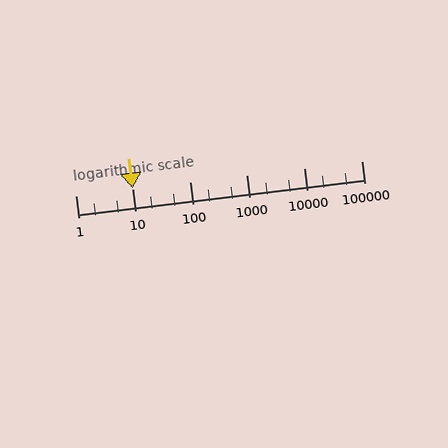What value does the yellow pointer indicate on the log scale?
The pointer indicates approximately 10.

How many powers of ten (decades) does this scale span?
The scale spans 5 decades, from 1 to 100000.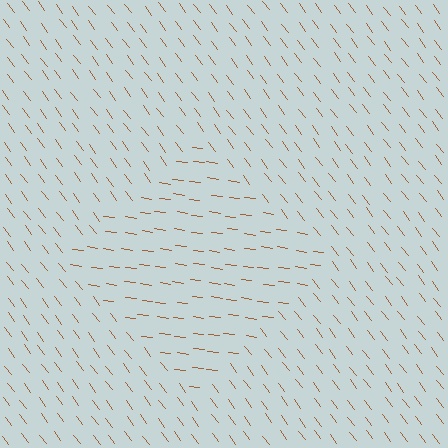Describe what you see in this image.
The image is filled with small brown line segments. A diamond region in the image has lines oriented differently from the surrounding lines, creating a visible texture boundary.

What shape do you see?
I see a diamond.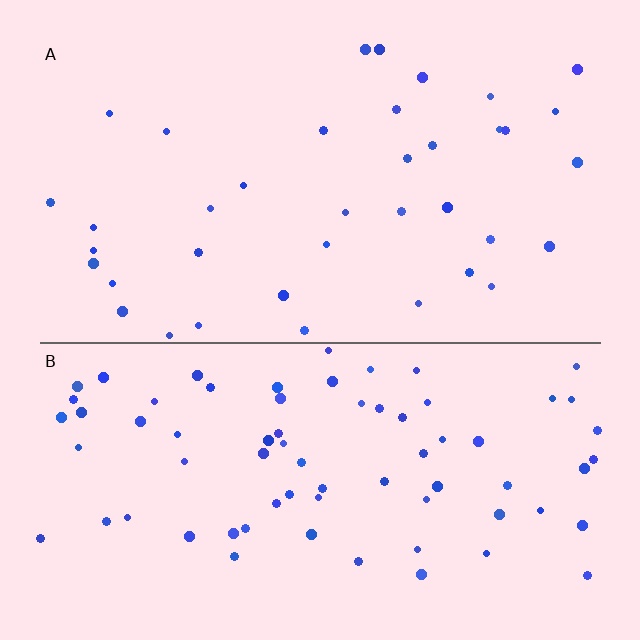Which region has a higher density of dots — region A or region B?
B (the bottom).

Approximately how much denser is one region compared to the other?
Approximately 1.9× — region B over region A.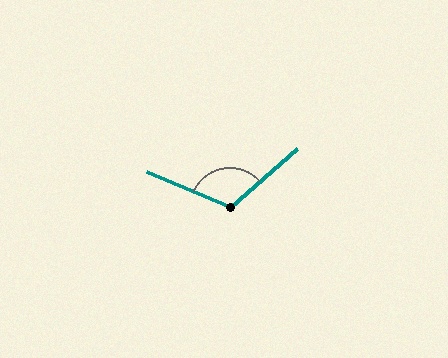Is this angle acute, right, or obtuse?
It is obtuse.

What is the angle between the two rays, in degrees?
Approximately 116 degrees.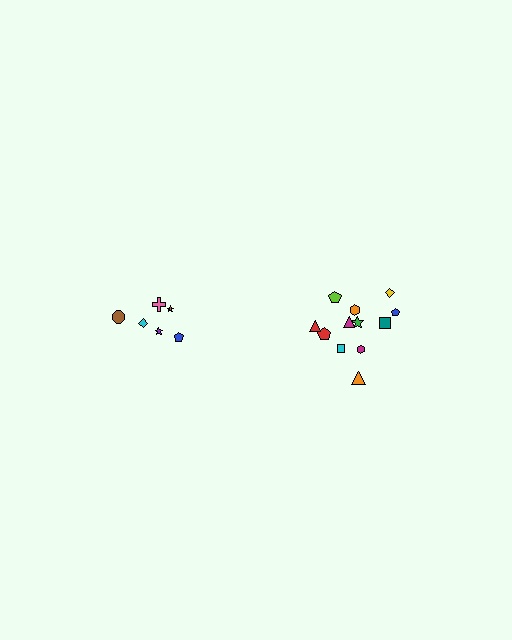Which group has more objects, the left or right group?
The right group.